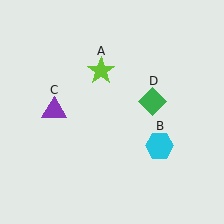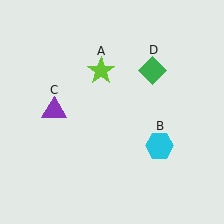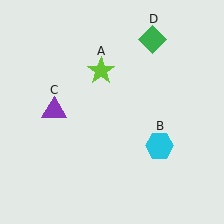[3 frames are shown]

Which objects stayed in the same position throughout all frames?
Lime star (object A) and cyan hexagon (object B) and purple triangle (object C) remained stationary.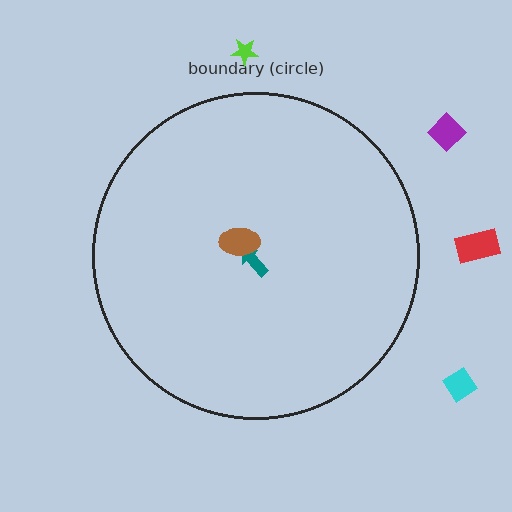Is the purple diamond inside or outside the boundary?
Outside.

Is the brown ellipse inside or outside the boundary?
Inside.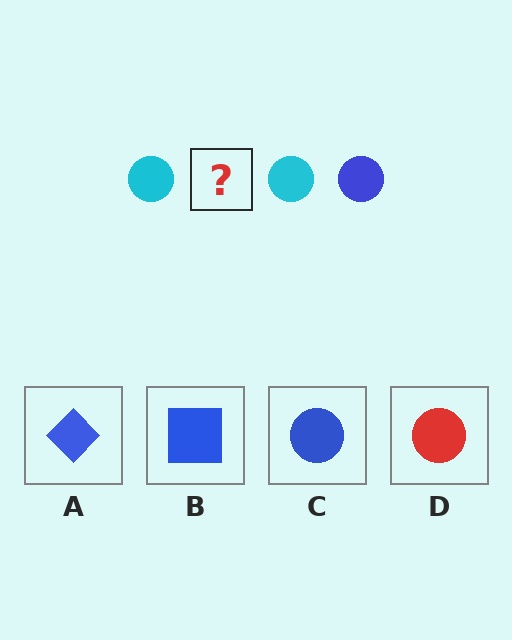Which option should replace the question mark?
Option C.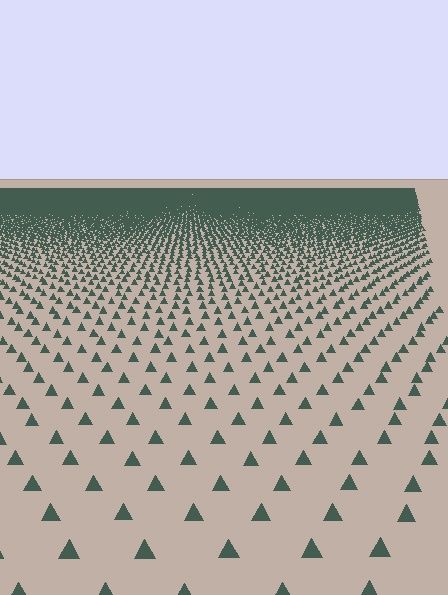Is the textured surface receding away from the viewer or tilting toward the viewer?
The surface is receding away from the viewer. Texture elements get smaller and denser toward the top.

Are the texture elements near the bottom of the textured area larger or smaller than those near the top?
Larger. Near the bottom, elements are closer to the viewer and appear at a bigger on-screen size.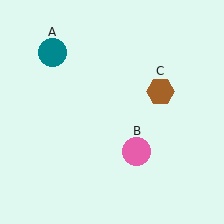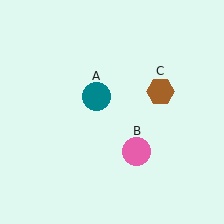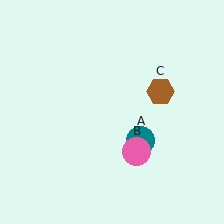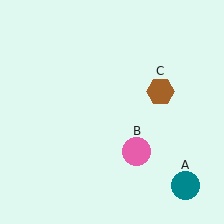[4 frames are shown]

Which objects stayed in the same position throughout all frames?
Pink circle (object B) and brown hexagon (object C) remained stationary.